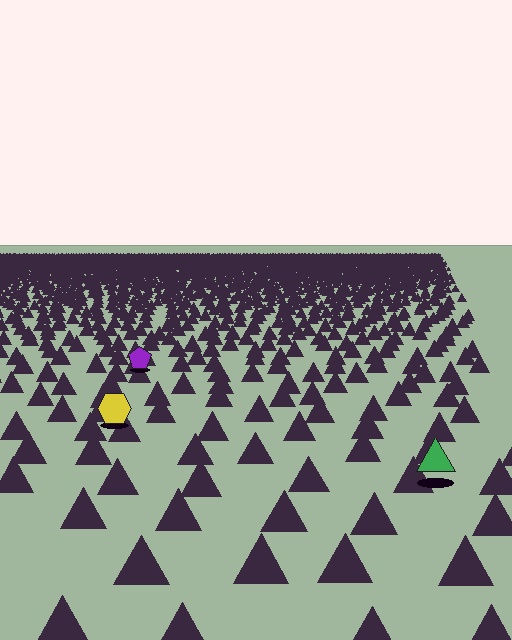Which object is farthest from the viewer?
The purple pentagon is farthest from the viewer. It appears smaller and the ground texture around it is denser.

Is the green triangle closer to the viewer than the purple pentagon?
Yes. The green triangle is closer — you can tell from the texture gradient: the ground texture is coarser near it.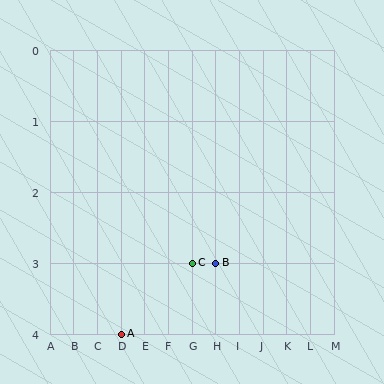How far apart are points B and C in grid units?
Points B and C are 1 column apart.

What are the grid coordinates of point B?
Point B is at grid coordinates (H, 3).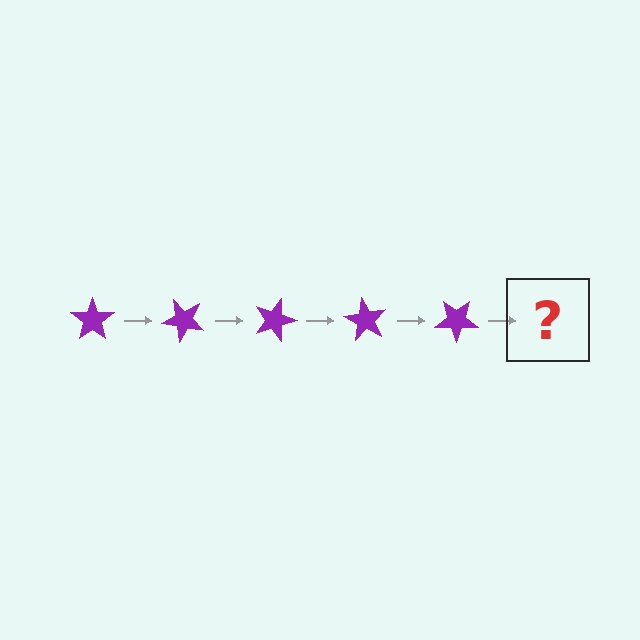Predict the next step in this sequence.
The next step is a purple star rotated 225 degrees.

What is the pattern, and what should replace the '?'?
The pattern is that the star rotates 45 degrees each step. The '?' should be a purple star rotated 225 degrees.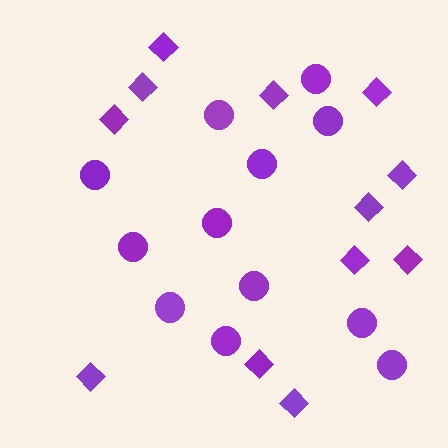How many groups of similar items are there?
There are 2 groups: one group of circles (12) and one group of diamonds (12).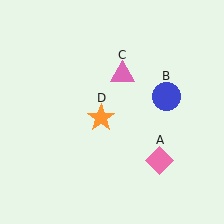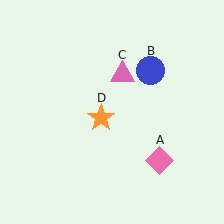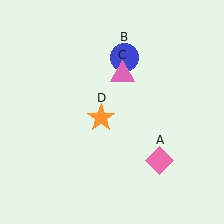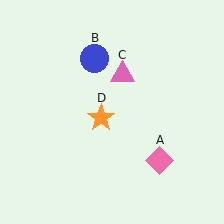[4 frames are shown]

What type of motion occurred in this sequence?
The blue circle (object B) rotated counterclockwise around the center of the scene.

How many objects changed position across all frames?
1 object changed position: blue circle (object B).